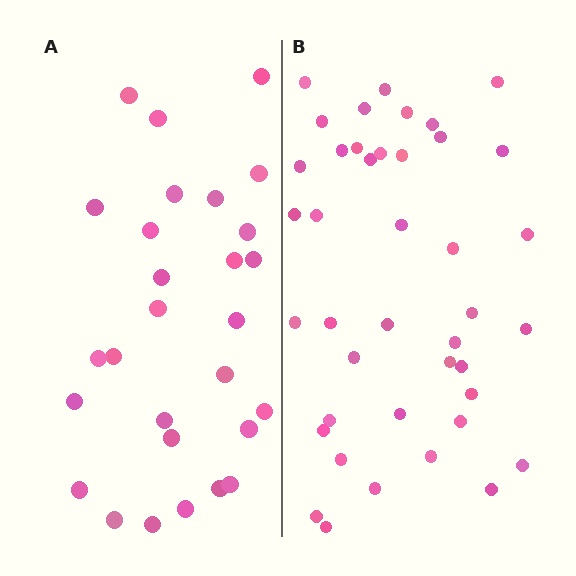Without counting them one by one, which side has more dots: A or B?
Region B (the right region) has more dots.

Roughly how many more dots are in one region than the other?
Region B has approximately 15 more dots than region A.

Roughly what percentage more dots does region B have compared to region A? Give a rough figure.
About 45% more.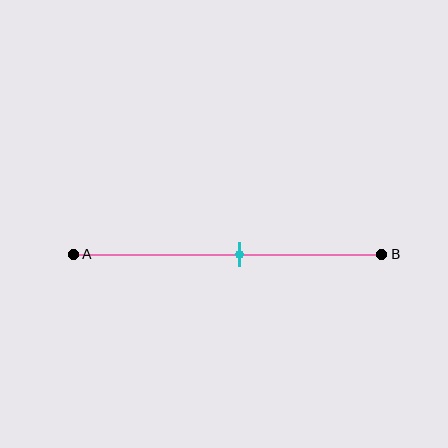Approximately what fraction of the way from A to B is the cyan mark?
The cyan mark is approximately 55% of the way from A to B.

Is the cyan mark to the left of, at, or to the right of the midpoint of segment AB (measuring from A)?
The cyan mark is to the right of the midpoint of segment AB.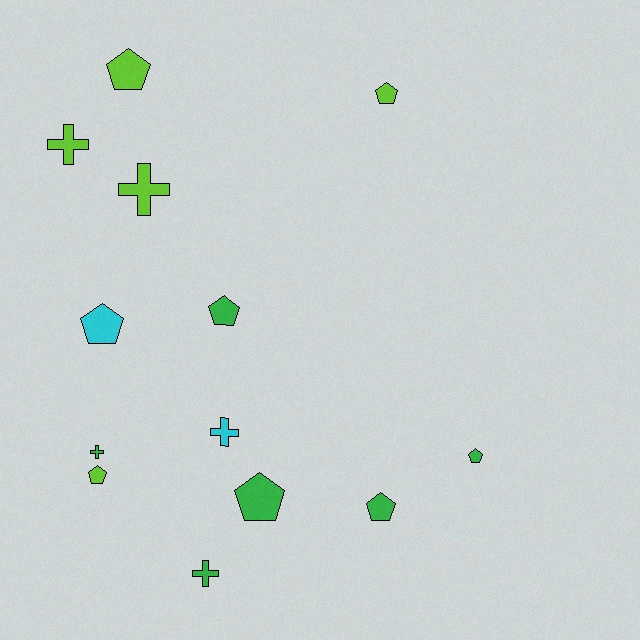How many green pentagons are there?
There are 4 green pentagons.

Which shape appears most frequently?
Pentagon, with 8 objects.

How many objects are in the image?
There are 13 objects.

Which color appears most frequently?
Green, with 6 objects.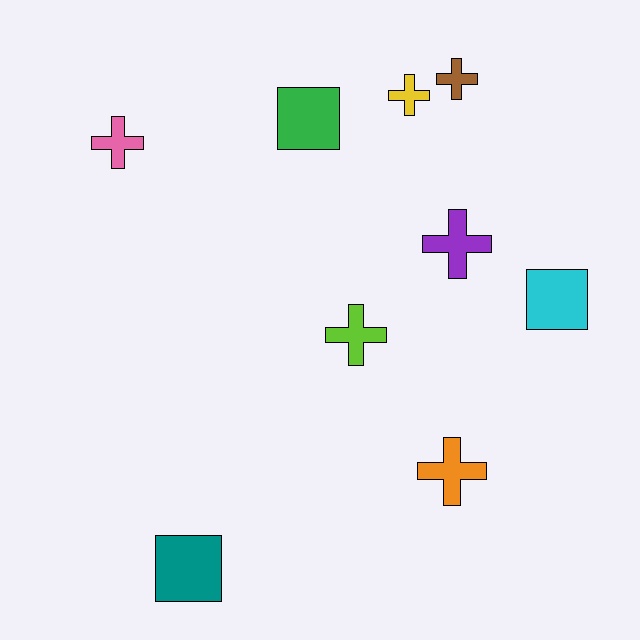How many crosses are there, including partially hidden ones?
There are 6 crosses.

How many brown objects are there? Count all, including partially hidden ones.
There is 1 brown object.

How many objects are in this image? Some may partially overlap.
There are 9 objects.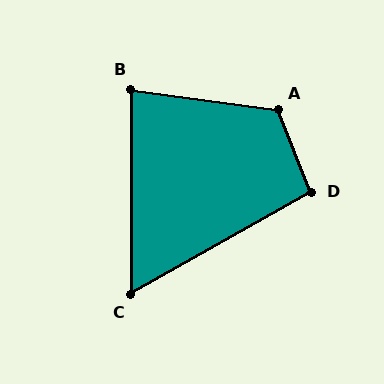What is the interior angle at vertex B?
Approximately 83 degrees (acute).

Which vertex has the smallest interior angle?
C, at approximately 60 degrees.